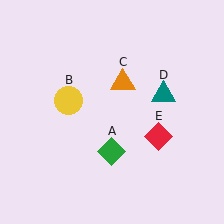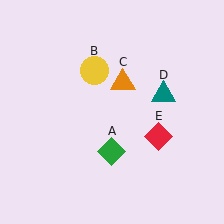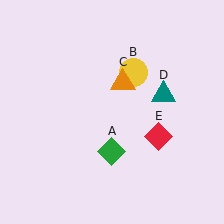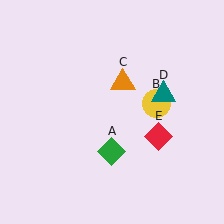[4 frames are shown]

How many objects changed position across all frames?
1 object changed position: yellow circle (object B).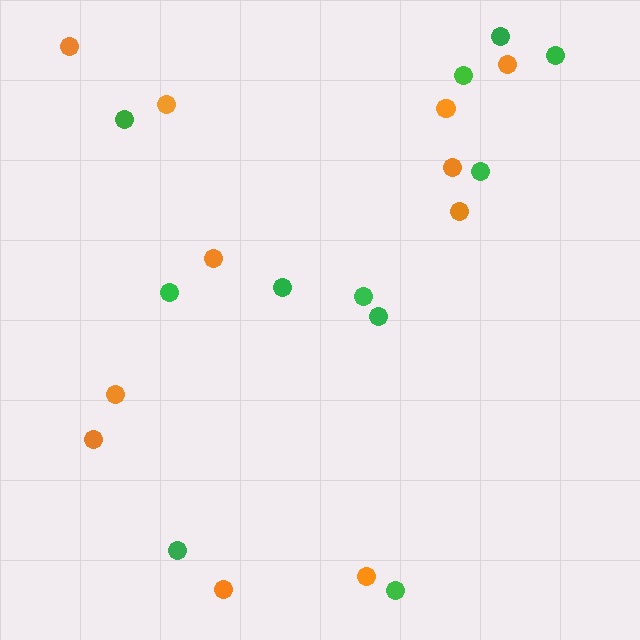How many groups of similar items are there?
There are 2 groups: one group of orange circles (11) and one group of green circles (11).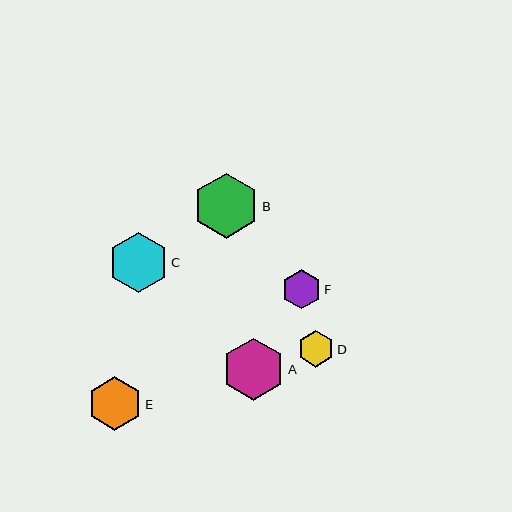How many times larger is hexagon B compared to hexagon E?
Hexagon B is approximately 1.2 times the size of hexagon E.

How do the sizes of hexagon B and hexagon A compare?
Hexagon B and hexagon A are approximately the same size.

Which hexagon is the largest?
Hexagon B is the largest with a size of approximately 65 pixels.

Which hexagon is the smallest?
Hexagon D is the smallest with a size of approximately 37 pixels.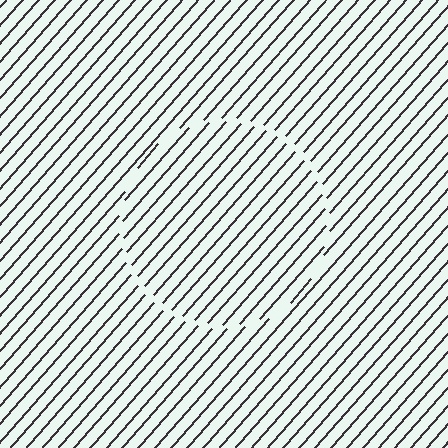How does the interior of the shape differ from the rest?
The interior of the shape contains the same grating, shifted by half a period — the contour is defined by the phase discontinuity where line-ends from the inner and outer gratings abut.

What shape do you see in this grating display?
An illusory circle. The interior of the shape contains the same grating, shifted by half a period — the contour is defined by the phase discontinuity where line-ends from the inner and outer gratings abut.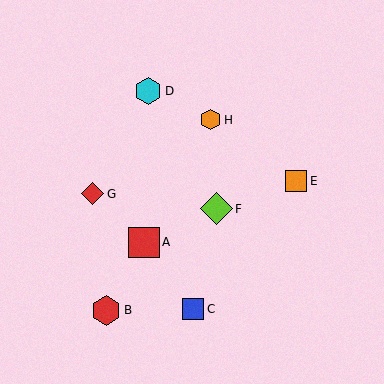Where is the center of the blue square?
The center of the blue square is at (193, 309).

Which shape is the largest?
The lime diamond (labeled F) is the largest.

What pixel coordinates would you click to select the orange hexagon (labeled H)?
Click at (210, 120) to select the orange hexagon H.